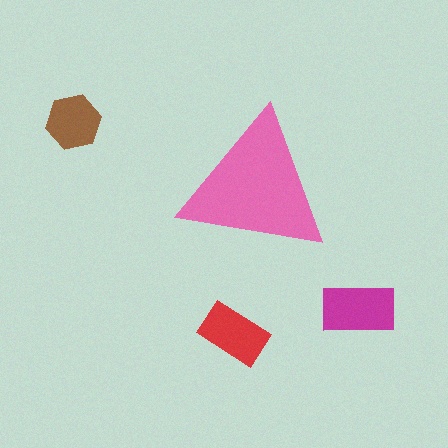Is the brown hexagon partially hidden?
No, the brown hexagon is fully visible.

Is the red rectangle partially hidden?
No, the red rectangle is fully visible.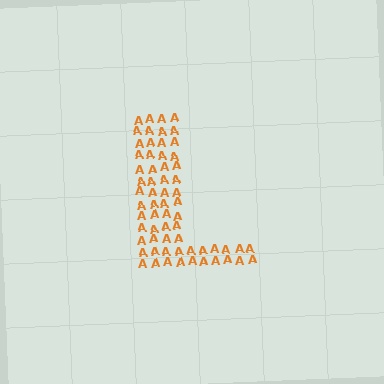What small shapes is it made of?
It is made of small letter A's.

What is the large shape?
The large shape is the letter L.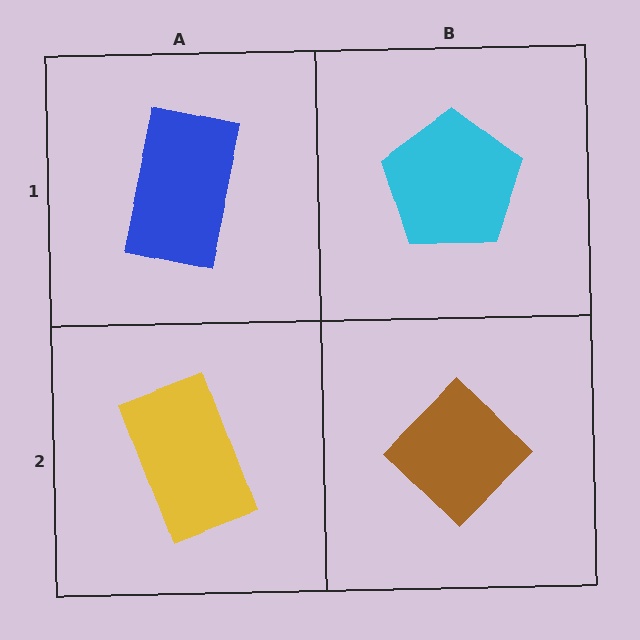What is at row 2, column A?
A yellow rectangle.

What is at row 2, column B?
A brown diamond.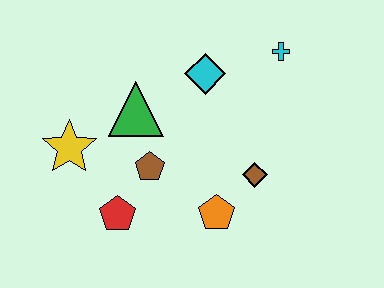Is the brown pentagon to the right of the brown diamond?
No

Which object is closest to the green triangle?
The brown pentagon is closest to the green triangle.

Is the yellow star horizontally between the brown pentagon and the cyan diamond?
No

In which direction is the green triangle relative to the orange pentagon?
The green triangle is above the orange pentagon.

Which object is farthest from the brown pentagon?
The cyan cross is farthest from the brown pentagon.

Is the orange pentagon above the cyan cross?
No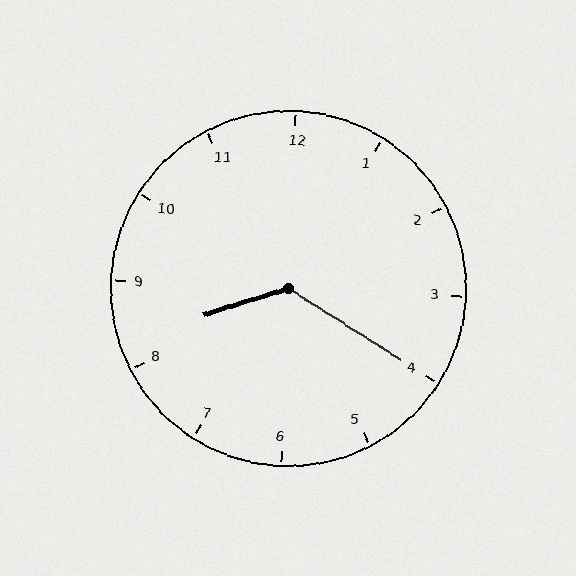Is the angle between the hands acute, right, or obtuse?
It is obtuse.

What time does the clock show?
8:20.